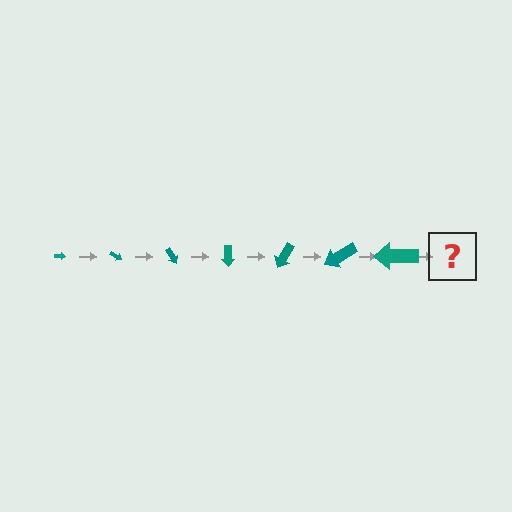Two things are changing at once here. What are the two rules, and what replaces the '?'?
The two rules are that the arrow grows larger each step and it rotates 30 degrees each step. The '?' should be an arrow, larger than the previous one and rotated 210 degrees from the start.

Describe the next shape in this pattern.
It should be an arrow, larger than the previous one and rotated 210 degrees from the start.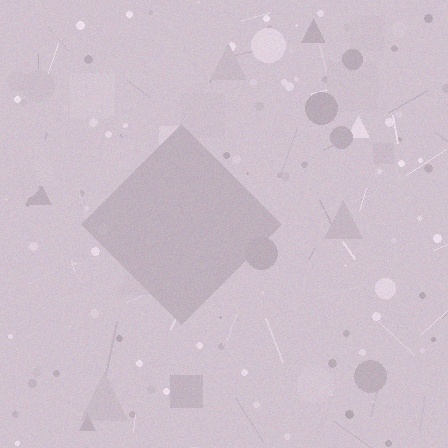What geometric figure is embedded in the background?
A diamond is embedded in the background.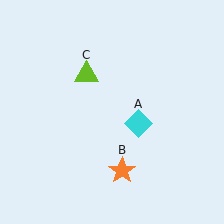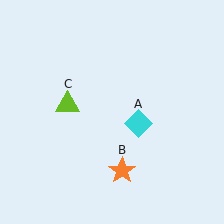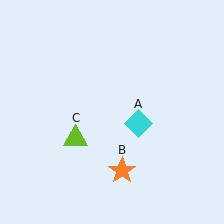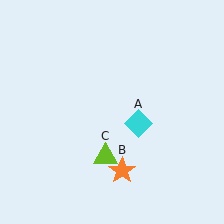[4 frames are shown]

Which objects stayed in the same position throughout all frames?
Cyan diamond (object A) and orange star (object B) remained stationary.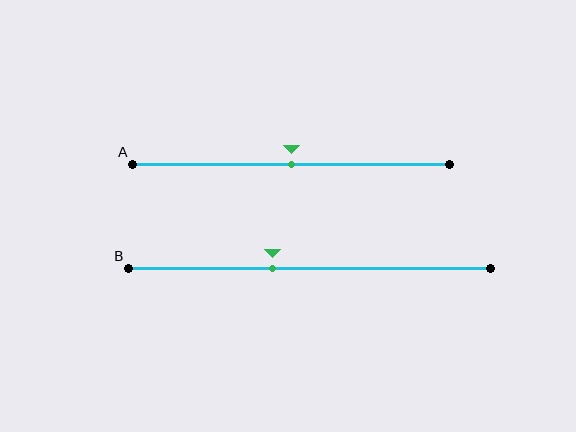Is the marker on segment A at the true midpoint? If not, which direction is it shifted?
Yes, the marker on segment A is at the true midpoint.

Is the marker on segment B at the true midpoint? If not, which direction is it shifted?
No, the marker on segment B is shifted to the left by about 10% of the segment length.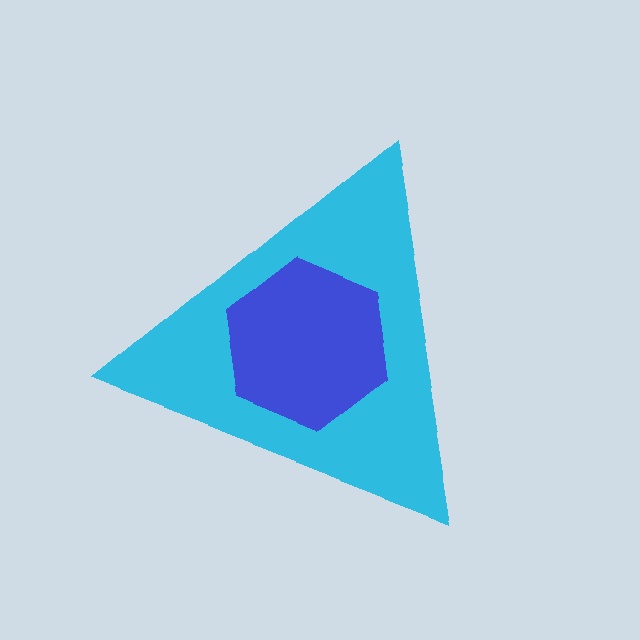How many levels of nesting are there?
2.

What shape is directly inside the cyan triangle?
The blue hexagon.